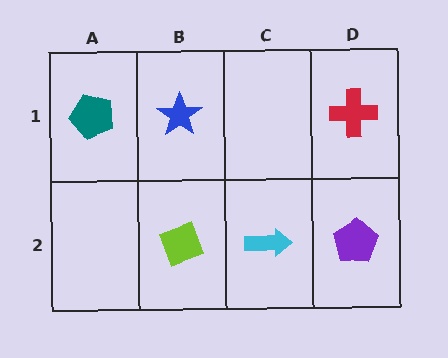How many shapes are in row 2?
3 shapes.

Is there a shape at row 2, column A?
No, that cell is empty.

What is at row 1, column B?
A blue star.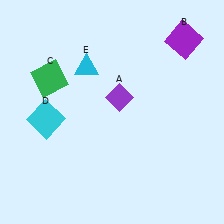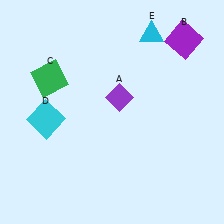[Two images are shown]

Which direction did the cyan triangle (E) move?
The cyan triangle (E) moved right.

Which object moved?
The cyan triangle (E) moved right.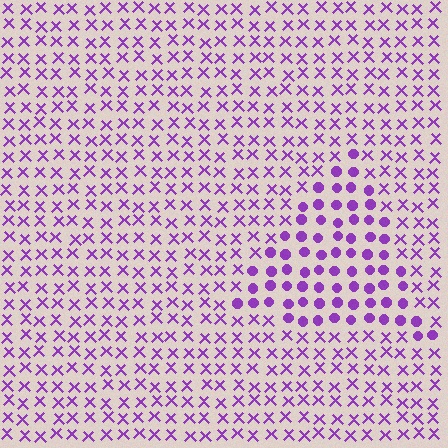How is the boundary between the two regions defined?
The boundary is defined by a change in element shape: circles inside vs. X marks outside. All elements share the same color and spacing.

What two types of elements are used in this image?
The image uses circles inside the triangle region and X marks outside it.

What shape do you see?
I see a triangle.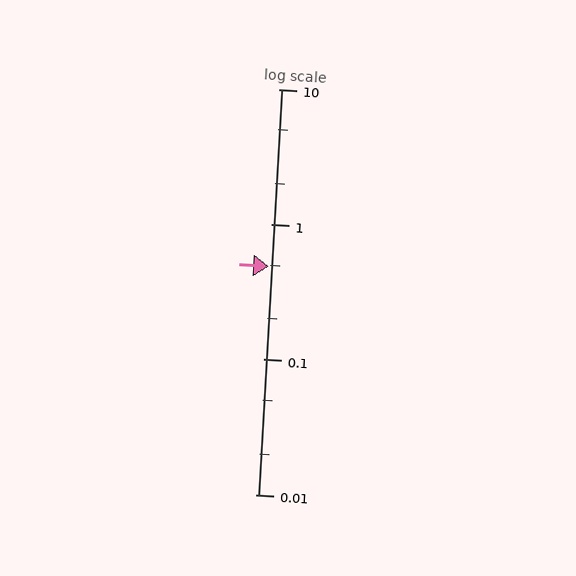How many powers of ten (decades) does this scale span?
The scale spans 3 decades, from 0.01 to 10.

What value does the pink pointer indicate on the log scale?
The pointer indicates approximately 0.49.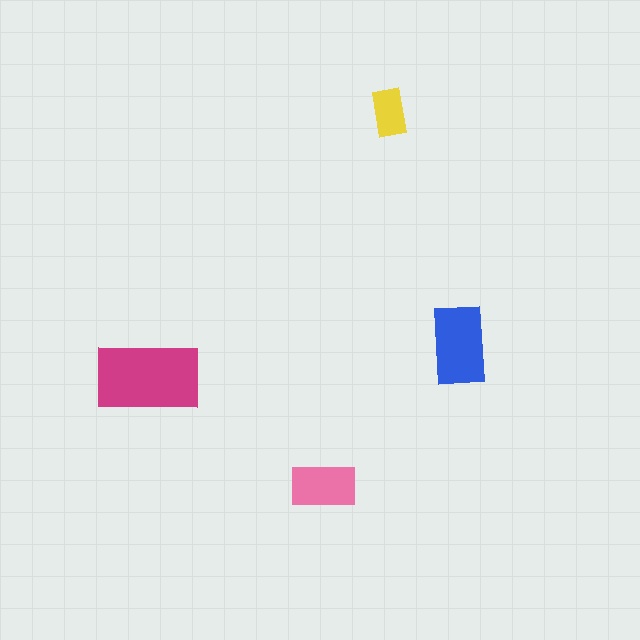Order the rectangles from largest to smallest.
the magenta one, the blue one, the pink one, the yellow one.